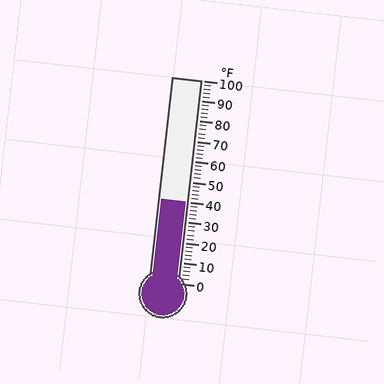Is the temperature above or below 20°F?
The temperature is above 20°F.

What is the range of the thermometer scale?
The thermometer scale ranges from 0°F to 100°F.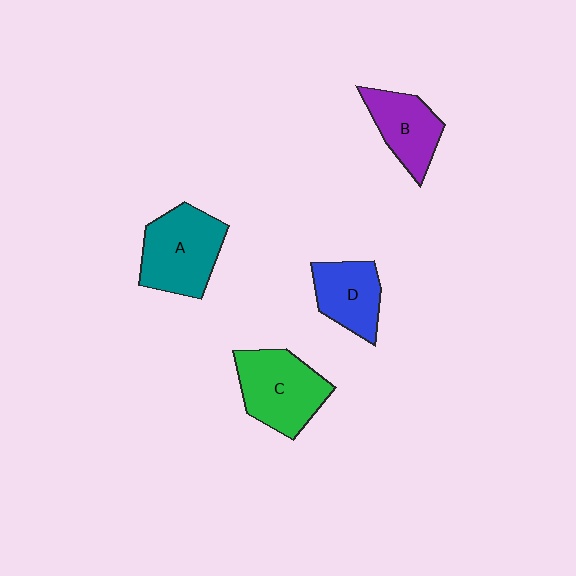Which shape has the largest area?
Shape A (teal).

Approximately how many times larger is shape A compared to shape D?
Approximately 1.4 times.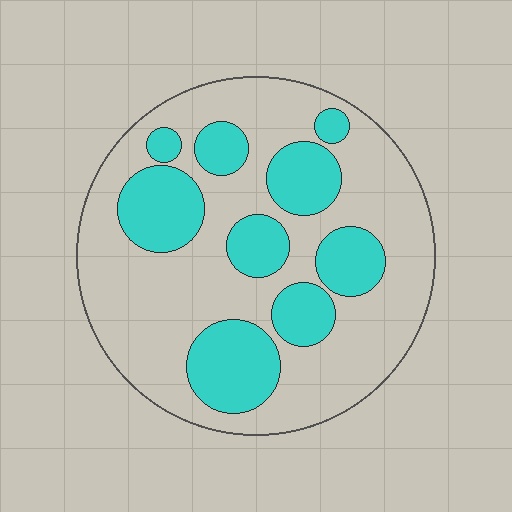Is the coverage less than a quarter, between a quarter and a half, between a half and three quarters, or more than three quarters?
Between a quarter and a half.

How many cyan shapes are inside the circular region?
9.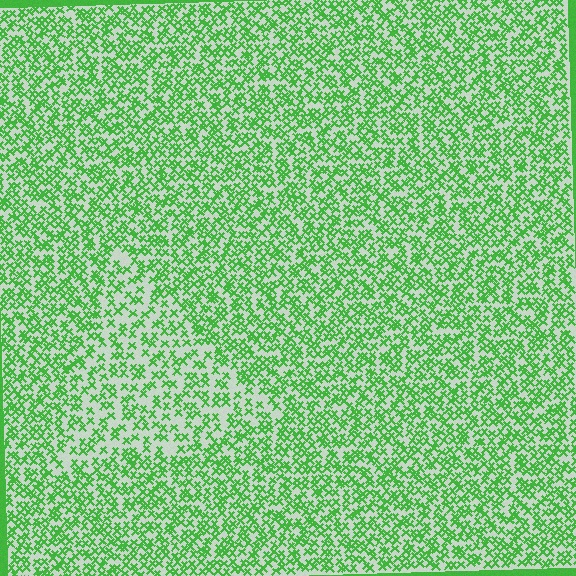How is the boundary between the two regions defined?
The boundary is defined by a change in element density (approximately 1.6x ratio). All elements are the same color, size, and shape.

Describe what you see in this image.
The image contains small green elements arranged at two different densities. A triangle-shaped region is visible where the elements are less densely packed than the surrounding area.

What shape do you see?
I see a triangle.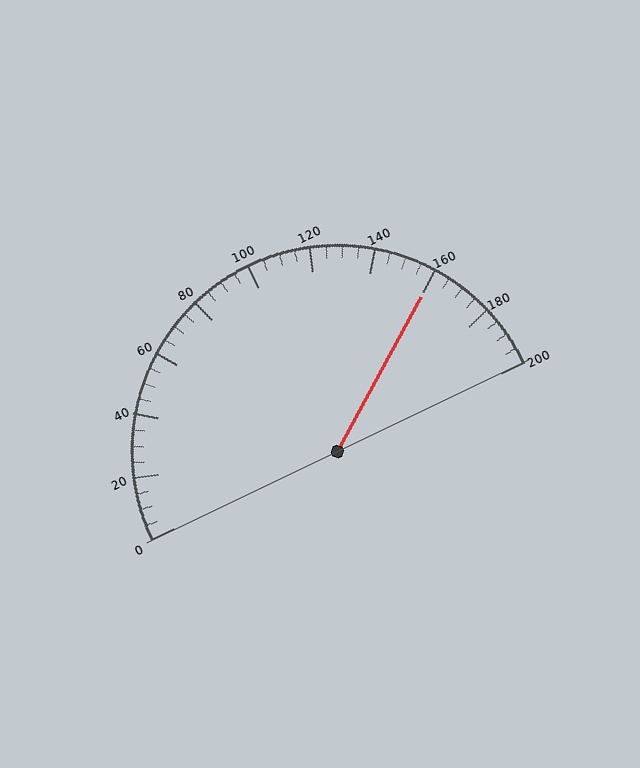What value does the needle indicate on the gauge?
The needle indicates approximately 160.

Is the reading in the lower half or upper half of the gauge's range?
The reading is in the upper half of the range (0 to 200).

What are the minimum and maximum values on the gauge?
The gauge ranges from 0 to 200.